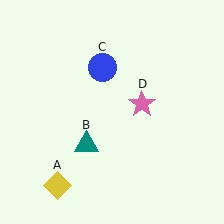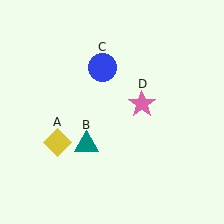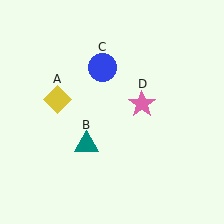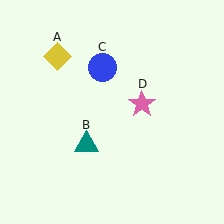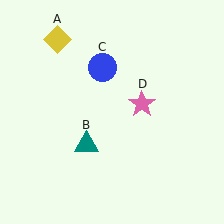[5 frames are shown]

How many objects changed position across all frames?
1 object changed position: yellow diamond (object A).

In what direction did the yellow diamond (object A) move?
The yellow diamond (object A) moved up.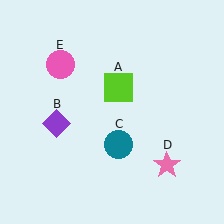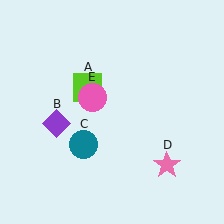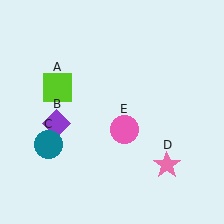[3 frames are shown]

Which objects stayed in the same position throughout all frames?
Purple diamond (object B) and pink star (object D) remained stationary.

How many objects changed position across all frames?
3 objects changed position: lime square (object A), teal circle (object C), pink circle (object E).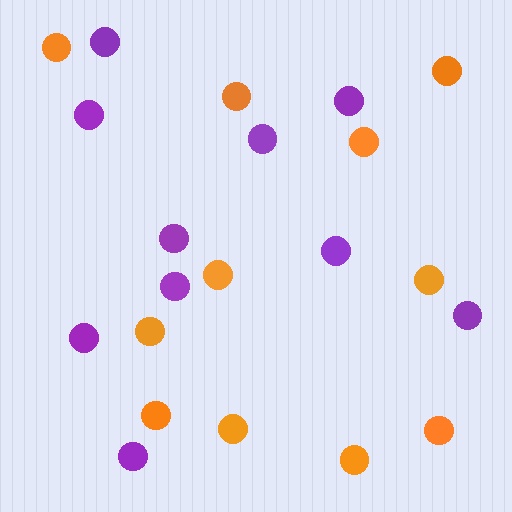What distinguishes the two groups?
There are 2 groups: one group of orange circles (11) and one group of purple circles (10).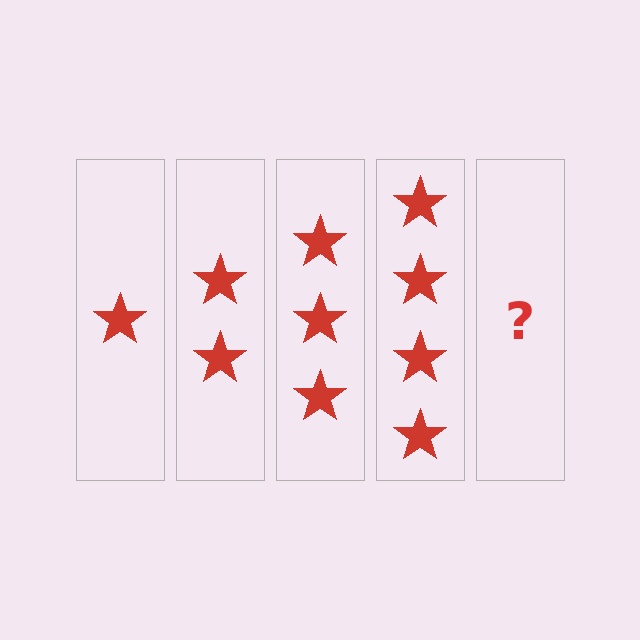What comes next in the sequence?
The next element should be 5 stars.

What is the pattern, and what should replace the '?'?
The pattern is that each step adds one more star. The '?' should be 5 stars.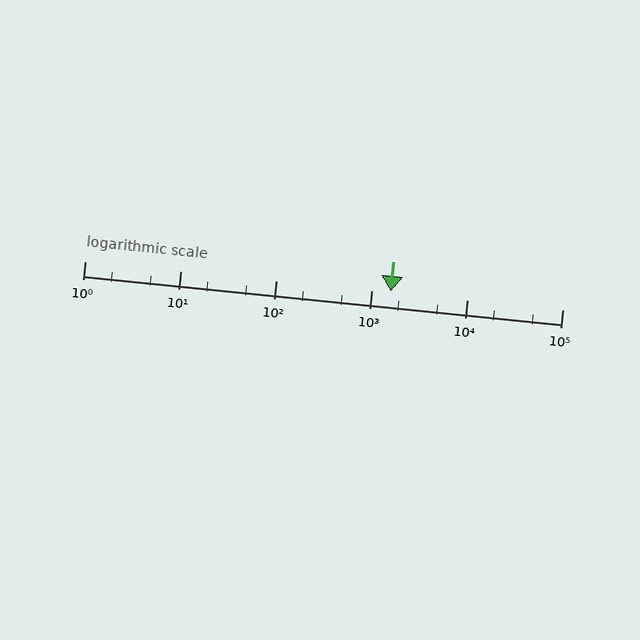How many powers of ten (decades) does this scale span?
The scale spans 5 decades, from 1 to 100000.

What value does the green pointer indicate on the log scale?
The pointer indicates approximately 1600.